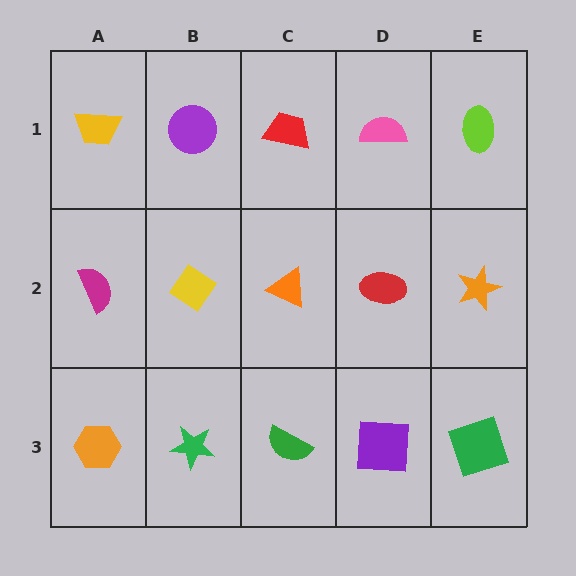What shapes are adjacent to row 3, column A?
A magenta semicircle (row 2, column A), a green star (row 3, column B).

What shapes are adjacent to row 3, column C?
An orange triangle (row 2, column C), a green star (row 3, column B), a purple square (row 3, column D).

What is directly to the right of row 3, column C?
A purple square.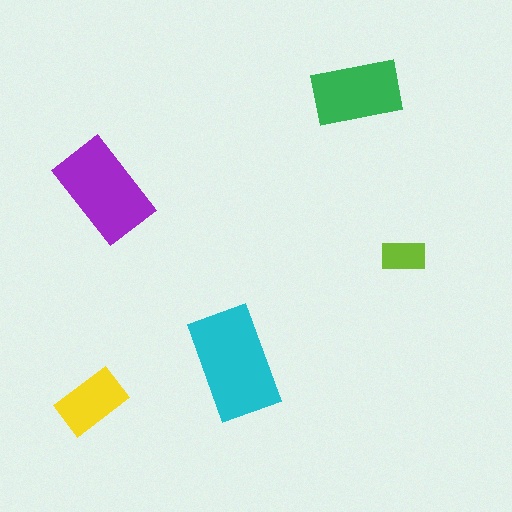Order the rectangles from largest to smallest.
the cyan one, the purple one, the green one, the yellow one, the lime one.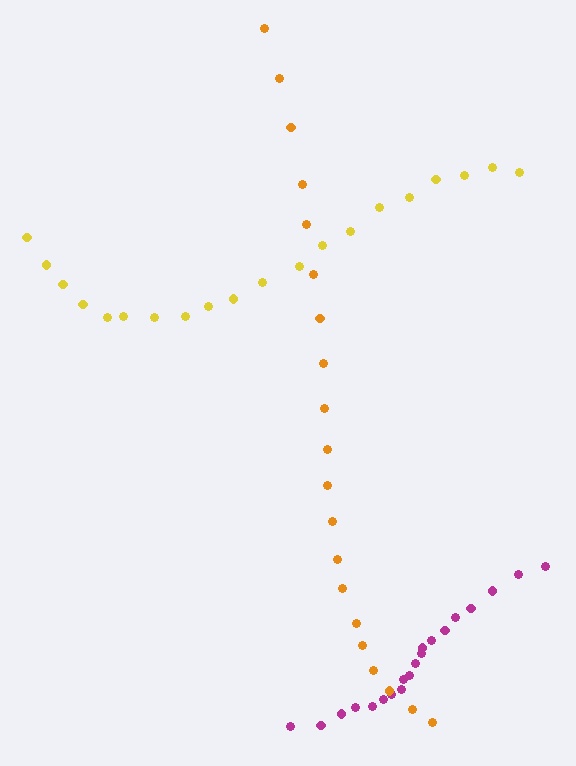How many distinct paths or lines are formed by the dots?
There are 3 distinct paths.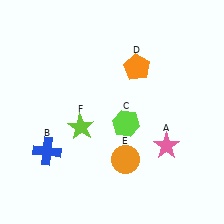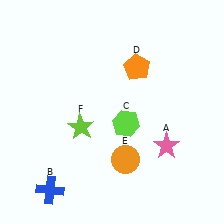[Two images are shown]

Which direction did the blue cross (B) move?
The blue cross (B) moved down.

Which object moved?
The blue cross (B) moved down.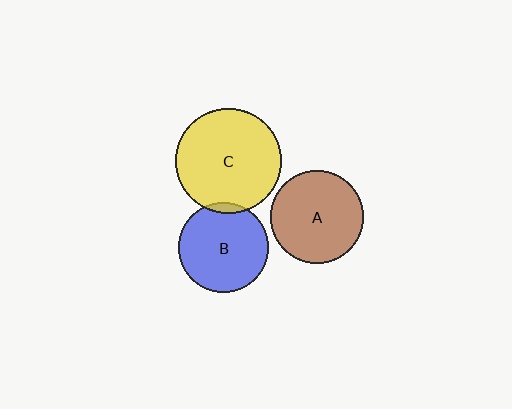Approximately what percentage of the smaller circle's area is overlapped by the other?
Approximately 5%.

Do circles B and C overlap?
Yes.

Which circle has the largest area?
Circle C (yellow).